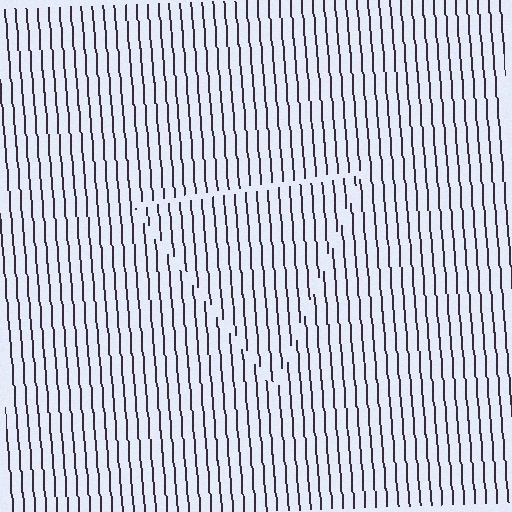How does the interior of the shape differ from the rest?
The interior of the shape contains the same grating, shifted by half a period — the contour is defined by the phase discontinuity where line-ends from the inner and outer gratings abut.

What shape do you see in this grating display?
An illusory triangle. The interior of the shape contains the same grating, shifted by half a period — the contour is defined by the phase discontinuity where line-ends from the inner and outer gratings abut.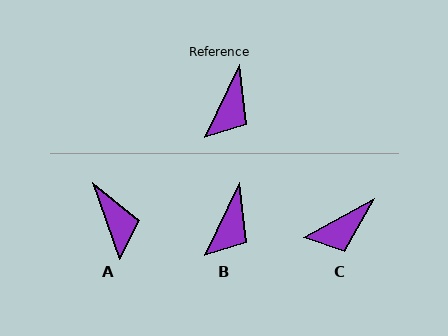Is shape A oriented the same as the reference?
No, it is off by about 45 degrees.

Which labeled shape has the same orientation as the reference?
B.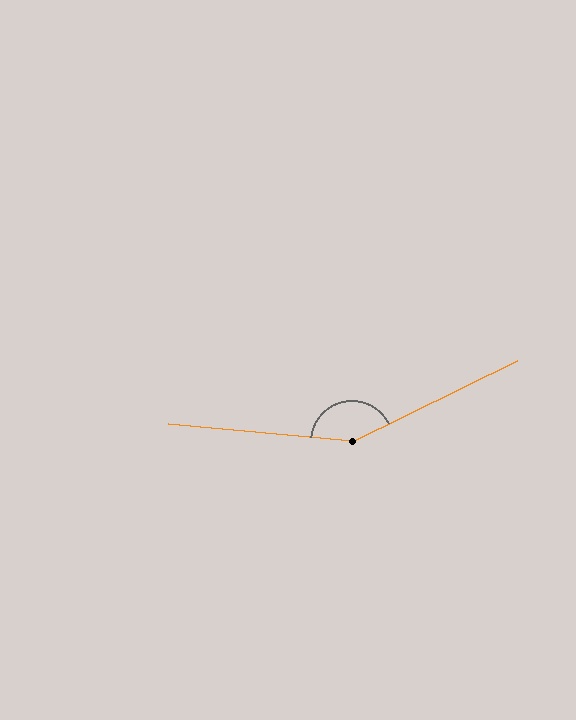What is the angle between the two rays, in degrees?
Approximately 148 degrees.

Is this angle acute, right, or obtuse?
It is obtuse.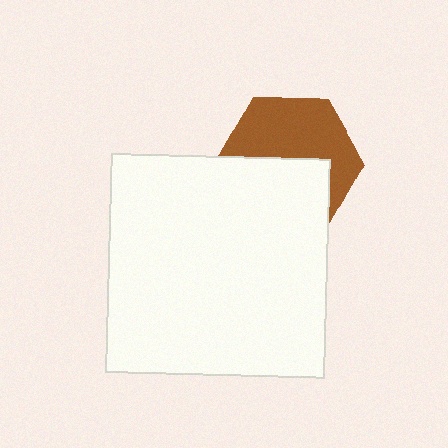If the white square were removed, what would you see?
You would see the complete brown hexagon.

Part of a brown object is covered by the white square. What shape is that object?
It is a hexagon.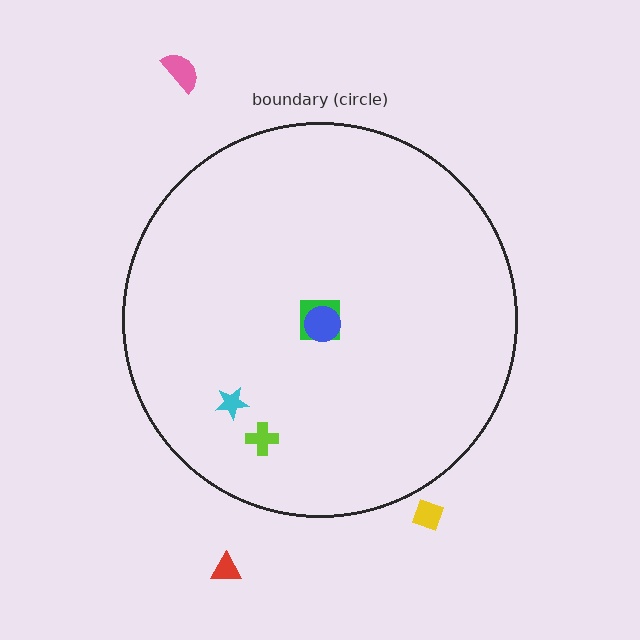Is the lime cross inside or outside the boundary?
Inside.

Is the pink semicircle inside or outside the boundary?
Outside.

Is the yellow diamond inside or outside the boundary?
Outside.